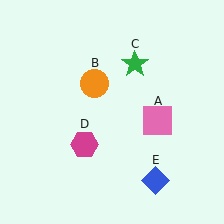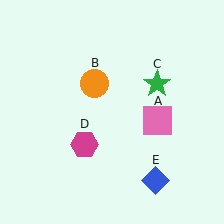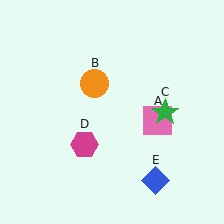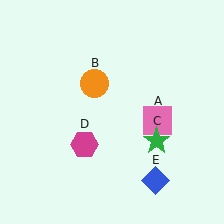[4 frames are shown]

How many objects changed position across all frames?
1 object changed position: green star (object C).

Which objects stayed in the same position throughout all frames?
Pink square (object A) and orange circle (object B) and magenta hexagon (object D) and blue diamond (object E) remained stationary.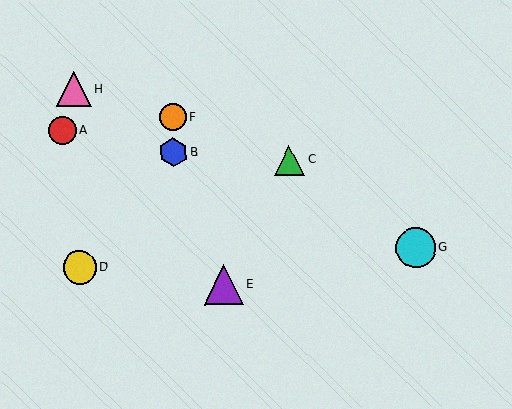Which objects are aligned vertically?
Objects B, F are aligned vertically.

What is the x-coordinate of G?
Object G is at x≈416.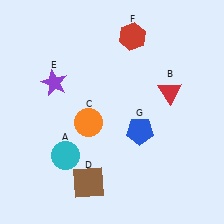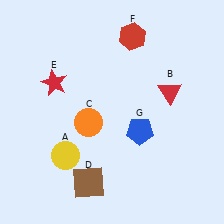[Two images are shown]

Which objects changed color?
A changed from cyan to yellow. E changed from purple to red.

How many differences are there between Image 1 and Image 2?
There are 2 differences between the two images.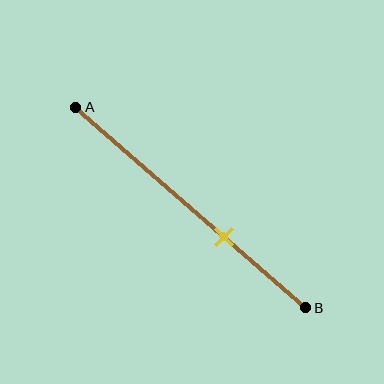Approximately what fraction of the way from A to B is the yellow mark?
The yellow mark is approximately 65% of the way from A to B.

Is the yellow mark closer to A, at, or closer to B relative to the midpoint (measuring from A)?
The yellow mark is closer to point B than the midpoint of segment AB.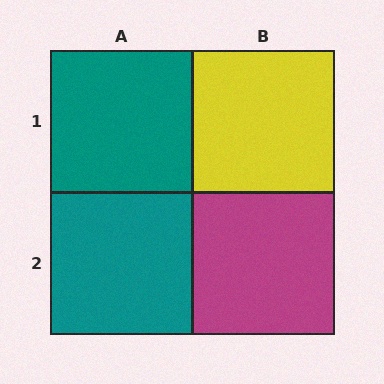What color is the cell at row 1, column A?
Teal.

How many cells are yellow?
1 cell is yellow.